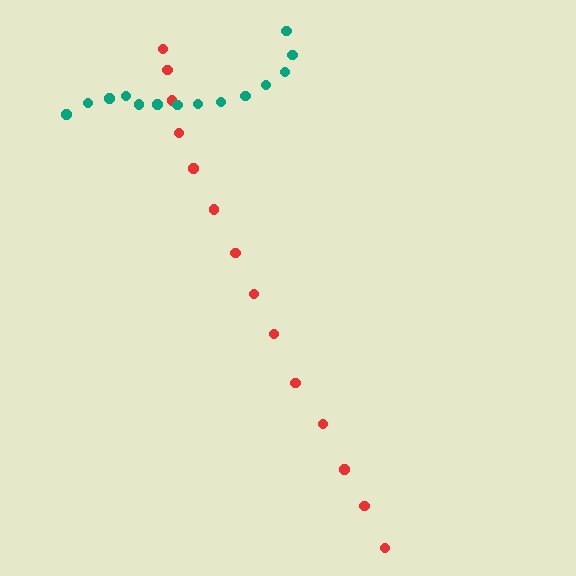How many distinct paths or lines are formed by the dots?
There are 2 distinct paths.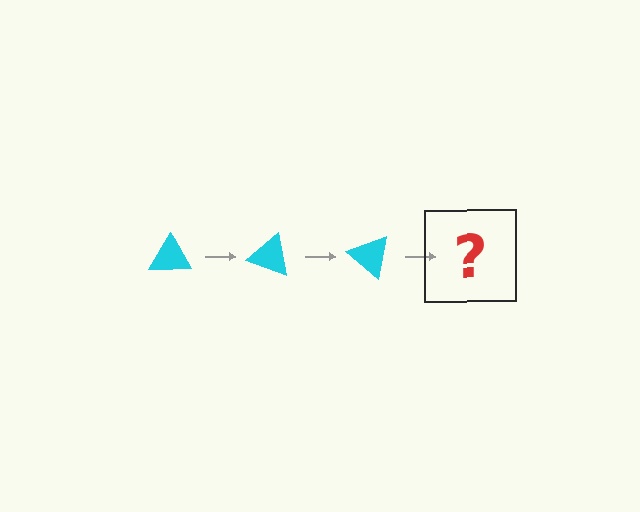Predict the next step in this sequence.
The next step is a cyan triangle rotated 60 degrees.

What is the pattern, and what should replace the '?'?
The pattern is that the triangle rotates 20 degrees each step. The '?' should be a cyan triangle rotated 60 degrees.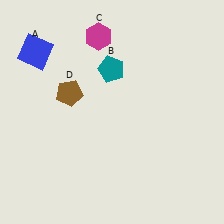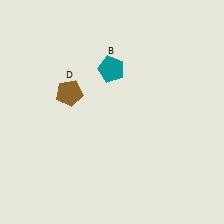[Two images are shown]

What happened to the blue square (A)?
The blue square (A) was removed in Image 2. It was in the top-left area of Image 1.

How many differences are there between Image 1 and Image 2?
There are 2 differences between the two images.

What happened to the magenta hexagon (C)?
The magenta hexagon (C) was removed in Image 2. It was in the top-left area of Image 1.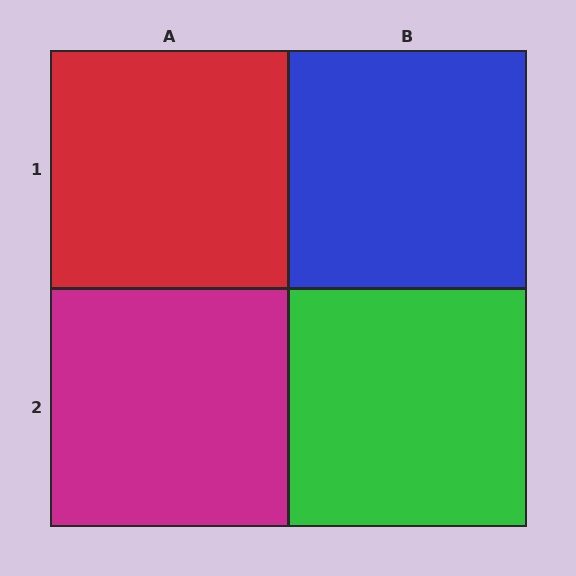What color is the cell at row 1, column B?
Blue.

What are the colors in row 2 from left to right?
Magenta, green.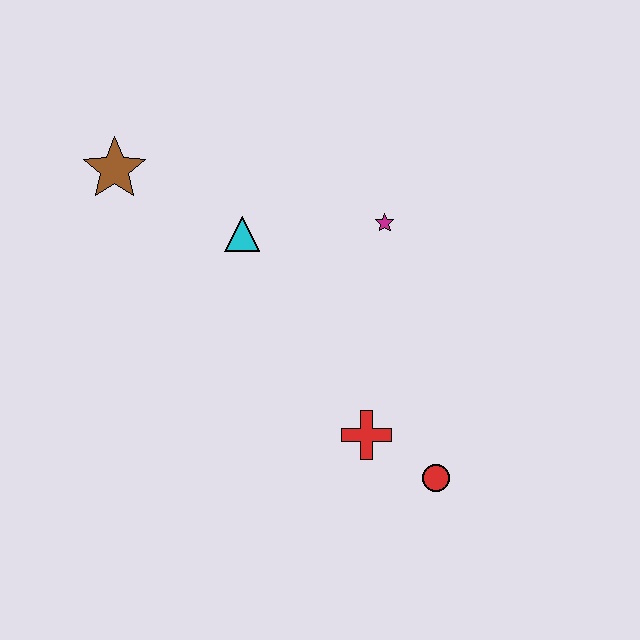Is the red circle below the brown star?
Yes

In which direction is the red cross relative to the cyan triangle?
The red cross is below the cyan triangle.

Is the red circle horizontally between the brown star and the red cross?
No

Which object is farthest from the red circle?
The brown star is farthest from the red circle.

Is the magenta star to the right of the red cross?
Yes